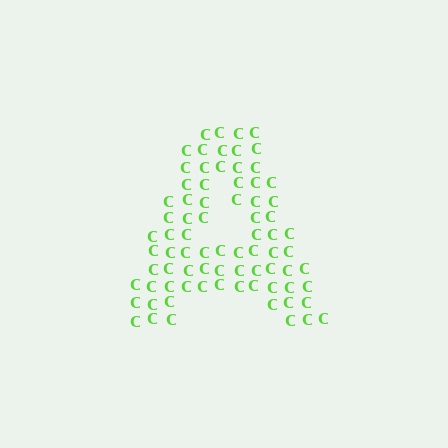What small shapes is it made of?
It is made of small letter C's.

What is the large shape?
The large shape is the letter A.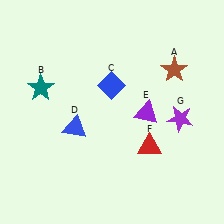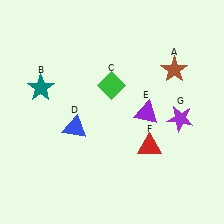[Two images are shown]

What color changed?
The diamond (C) changed from blue in Image 1 to green in Image 2.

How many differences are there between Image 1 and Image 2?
There is 1 difference between the two images.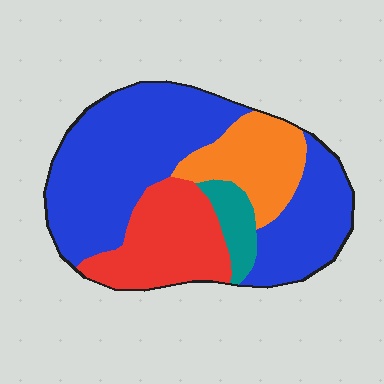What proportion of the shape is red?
Red covers 21% of the shape.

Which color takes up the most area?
Blue, at roughly 55%.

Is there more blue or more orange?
Blue.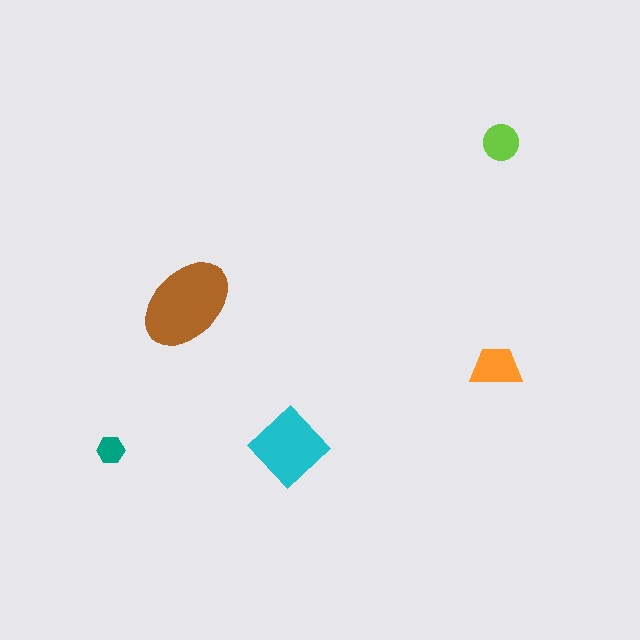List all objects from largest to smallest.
The brown ellipse, the cyan diamond, the orange trapezoid, the lime circle, the teal hexagon.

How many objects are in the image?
There are 5 objects in the image.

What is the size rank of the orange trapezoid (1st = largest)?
3rd.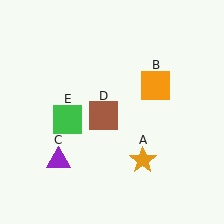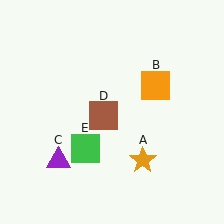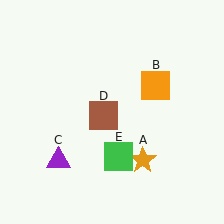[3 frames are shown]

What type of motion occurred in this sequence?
The green square (object E) rotated counterclockwise around the center of the scene.